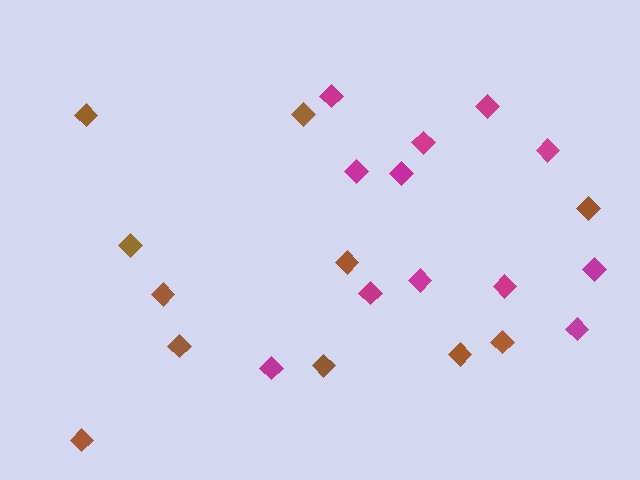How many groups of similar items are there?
There are 2 groups: one group of brown diamonds (11) and one group of magenta diamonds (12).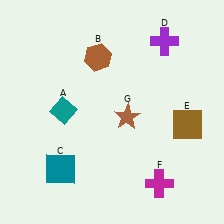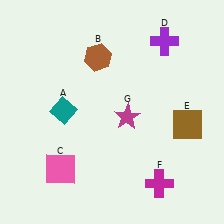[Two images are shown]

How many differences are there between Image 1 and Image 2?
There are 2 differences between the two images.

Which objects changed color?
C changed from teal to pink. G changed from brown to magenta.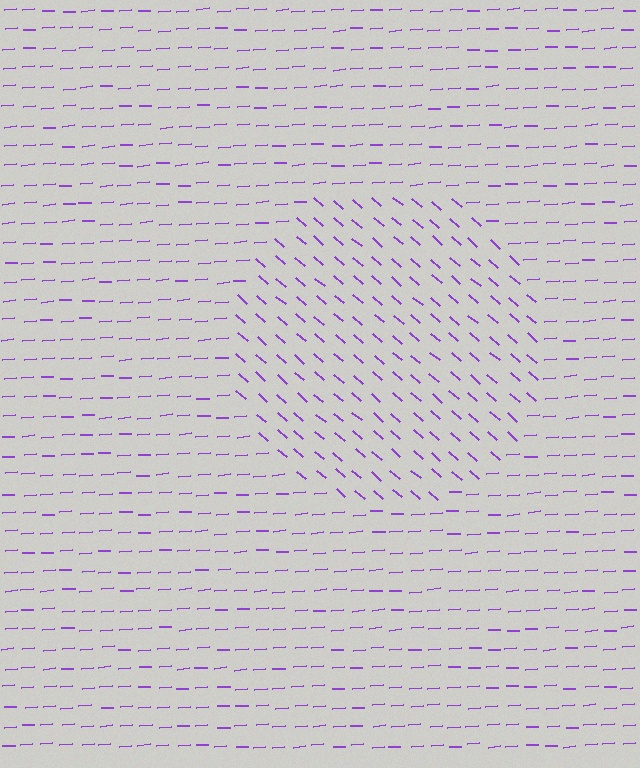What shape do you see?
I see a circle.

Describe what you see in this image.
The image is filled with small purple line segments. A circle region in the image has lines oriented differently from the surrounding lines, creating a visible texture boundary.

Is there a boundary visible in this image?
Yes, there is a texture boundary formed by a change in line orientation.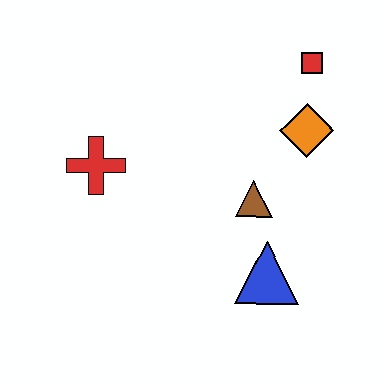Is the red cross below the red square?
Yes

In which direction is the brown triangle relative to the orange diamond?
The brown triangle is below the orange diamond.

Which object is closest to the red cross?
The brown triangle is closest to the red cross.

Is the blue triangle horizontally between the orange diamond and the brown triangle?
Yes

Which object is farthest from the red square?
The red cross is farthest from the red square.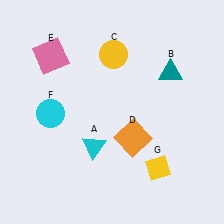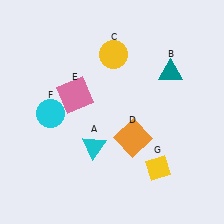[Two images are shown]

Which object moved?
The pink square (E) moved down.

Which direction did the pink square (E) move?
The pink square (E) moved down.